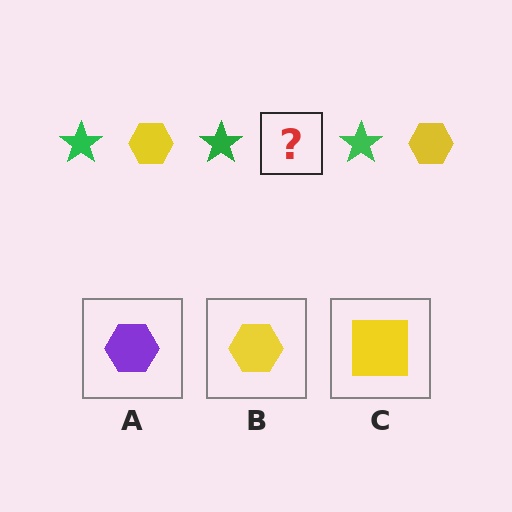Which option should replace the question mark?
Option B.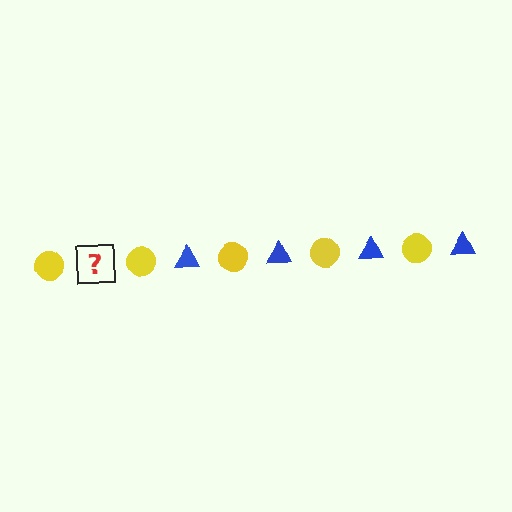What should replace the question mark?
The question mark should be replaced with a blue triangle.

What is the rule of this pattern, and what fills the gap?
The rule is that the pattern alternates between yellow circle and blue triangle. The gap should be filled with a blue triangle.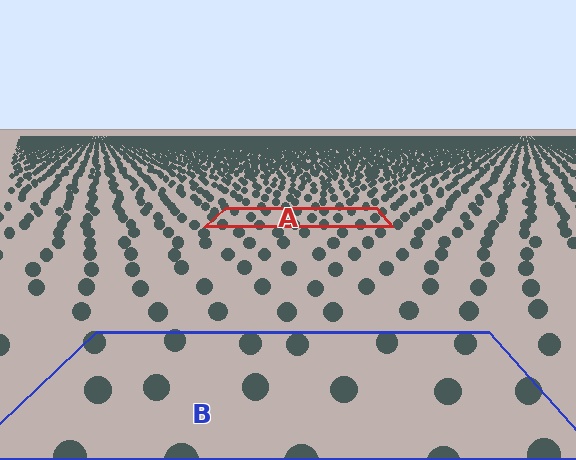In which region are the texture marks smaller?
The texture marks are smaller in region A, because it is farther away.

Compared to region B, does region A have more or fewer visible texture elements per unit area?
Region A has more texture elements per unit area — they are packed more densely because it is farther away.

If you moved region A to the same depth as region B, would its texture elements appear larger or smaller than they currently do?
They would appear larger. At a closer depth, the same texture elements are projected at a bigger on-screen size.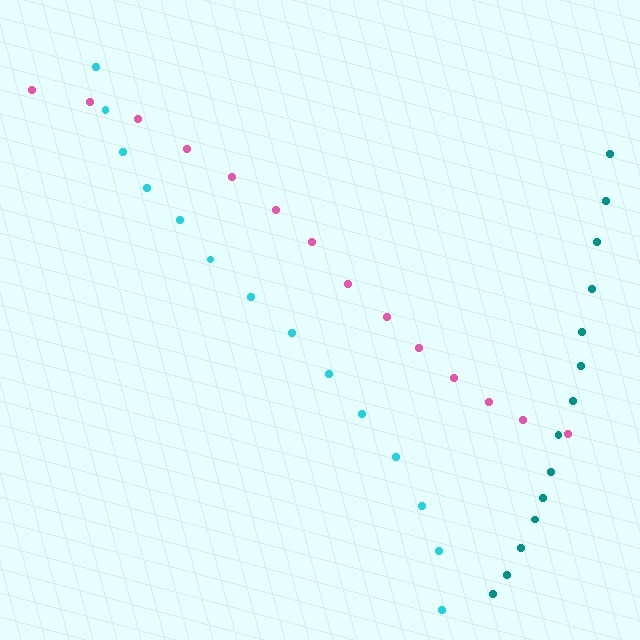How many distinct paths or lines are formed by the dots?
There are 3 distinct paths.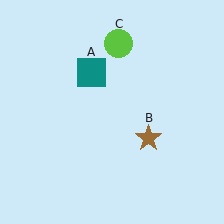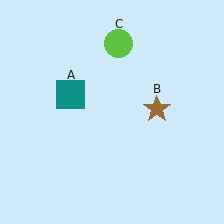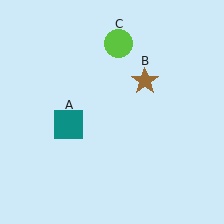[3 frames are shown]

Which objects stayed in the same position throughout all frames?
Lime circle (object C) remained stationary.